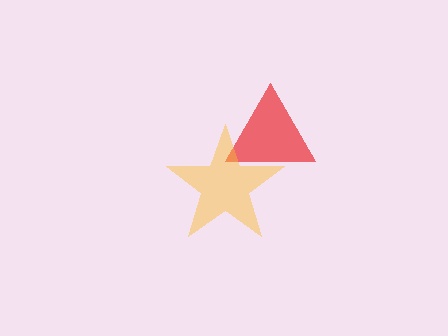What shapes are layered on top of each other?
The layered shapes are: a red triangle, a yellow star.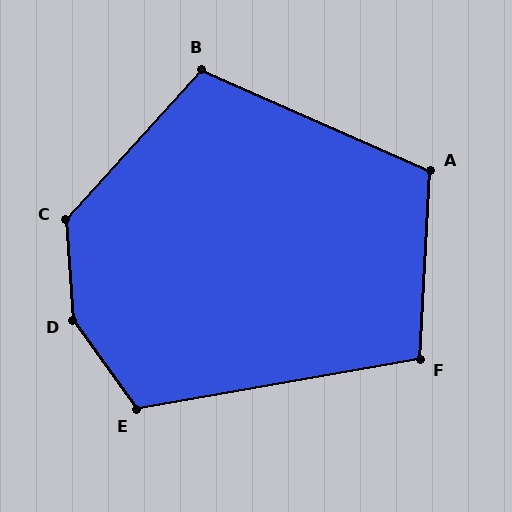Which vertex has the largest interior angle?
D, at approximately 148 degrees.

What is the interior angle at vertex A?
Approximately 111 degrees (obtuse).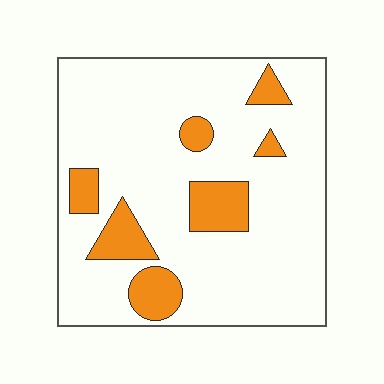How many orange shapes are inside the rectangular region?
7.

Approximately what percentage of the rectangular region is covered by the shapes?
Approximately 15%.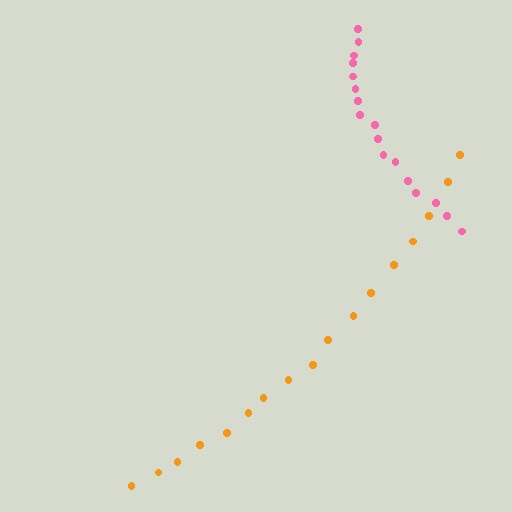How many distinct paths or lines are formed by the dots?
There are 2 distinct paths.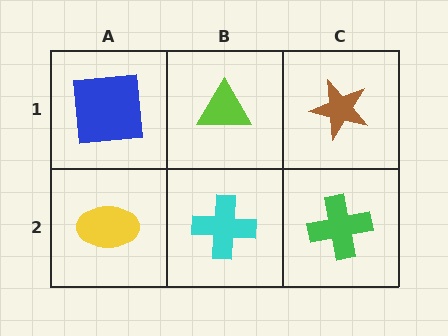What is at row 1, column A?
A blue square.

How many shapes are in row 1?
3 shapes.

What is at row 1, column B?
A lime triangle.